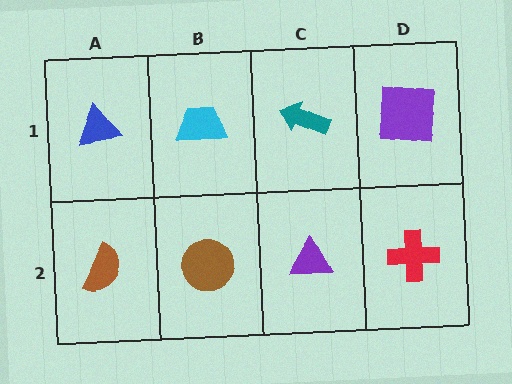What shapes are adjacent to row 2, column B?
A cyan trapezoid (row 1, column B), a brown semicircle (row 2, column A), a purple triangle (row 2, column C).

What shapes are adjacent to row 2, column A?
A blue triangle (row 1, column A), a brown circle (row 2, column B).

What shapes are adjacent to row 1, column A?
A brown semicircle (row 2, column A), a cyan trapezoid (row 1, column B).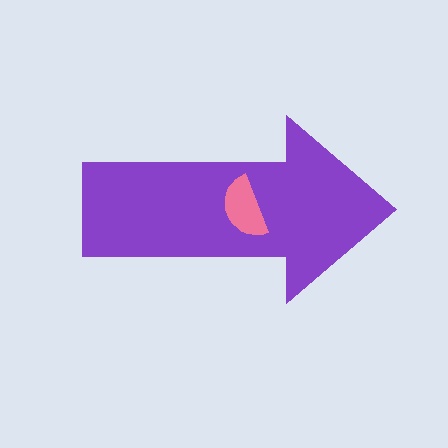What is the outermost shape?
The purple arrow.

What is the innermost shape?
The pink semicircle.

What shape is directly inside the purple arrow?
The pink semicircle.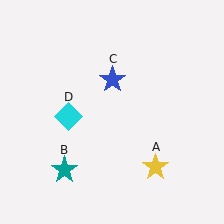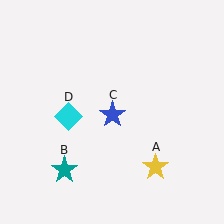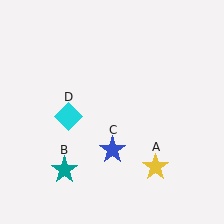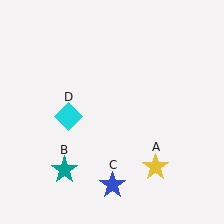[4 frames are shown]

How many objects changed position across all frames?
1 object changed position: blue star (object C).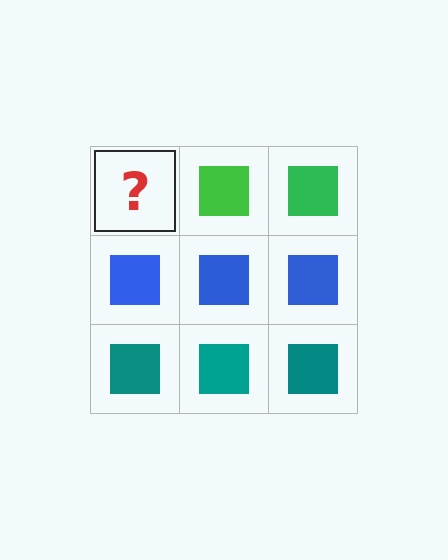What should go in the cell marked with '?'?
The missing cell should contain a green square.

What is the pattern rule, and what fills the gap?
The rule is that each row has a consistent color. The gap should be filled with a green square.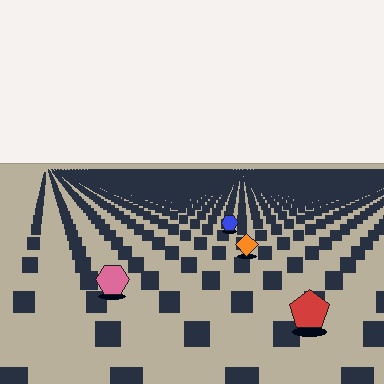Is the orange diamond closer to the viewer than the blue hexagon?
Yes. The orange diamond is closer — you can tell from the texture gradient: the ground texture is coarser near it.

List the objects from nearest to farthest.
From nearest to farthest: the red pentagon, the pink hexagon, the orange diamond, the blue hexagon.